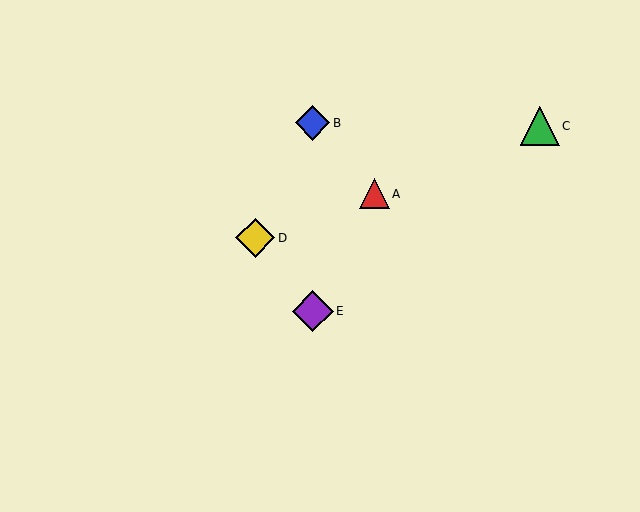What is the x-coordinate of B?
Object B is at x≈313.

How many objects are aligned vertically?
2 objects (B, E) are aligned vertically.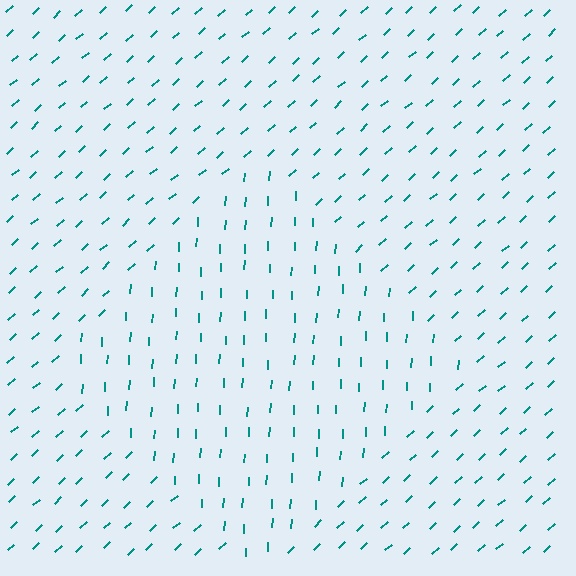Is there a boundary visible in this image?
Yes, there is a texture boundary formed by a change in line orientation.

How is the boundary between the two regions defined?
The boundary is defined purely by a change in line orientation (approximately 45 degrees difference). All lines are the same color and thickness.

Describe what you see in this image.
The image is filled with small teal line segments. A diamond region in the image has lines oriented differently from the surrounding lines, creating a visible texture boundary.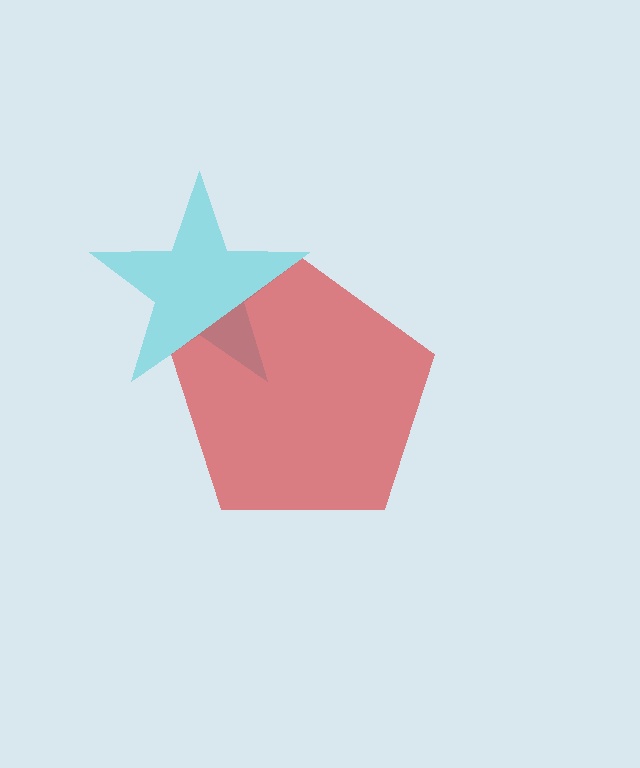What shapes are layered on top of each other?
The layered shapes are: a cyan star, a red pentagon.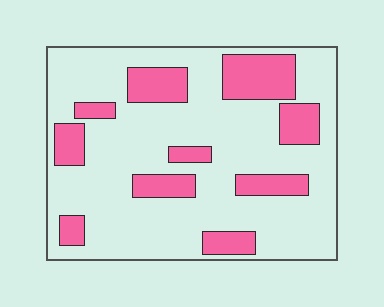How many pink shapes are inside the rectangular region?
10.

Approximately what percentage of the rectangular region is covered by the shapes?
Approximately 25%.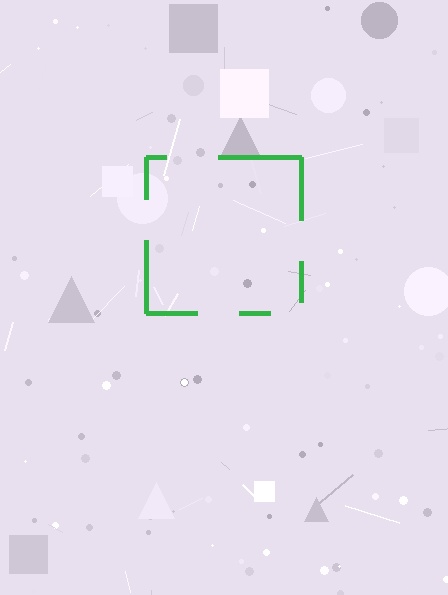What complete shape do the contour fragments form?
The contour fragments form a square.